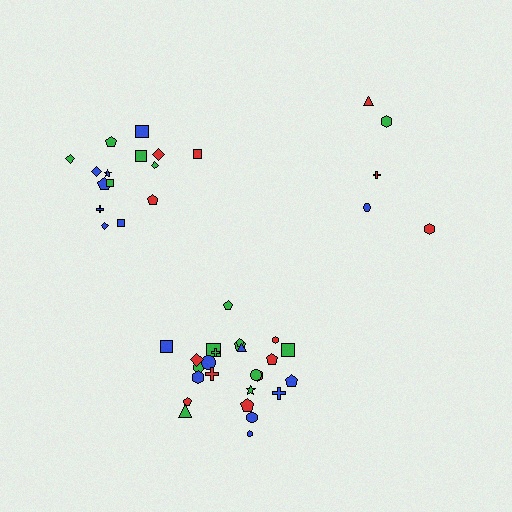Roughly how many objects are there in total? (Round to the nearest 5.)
Roughly 45 objects in total.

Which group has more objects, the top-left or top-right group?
The top-left group.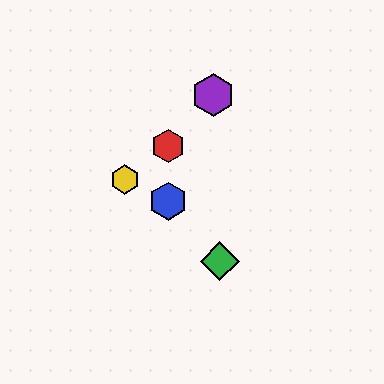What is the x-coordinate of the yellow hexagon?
The yellow hexagon is at x≈125.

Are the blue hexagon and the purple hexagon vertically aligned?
No, the blue hexagon is at x≈168 and the purple hexagon is at x≈213.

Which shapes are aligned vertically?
The red hexagon, the blue hexagon are aligned vertically.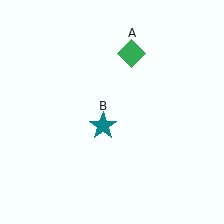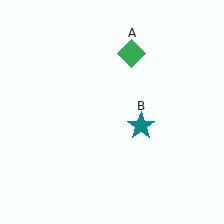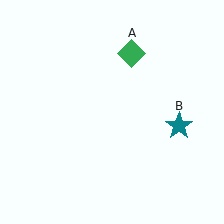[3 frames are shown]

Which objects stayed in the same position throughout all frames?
Green diamond (object A) remained stationary.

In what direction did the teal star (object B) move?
The teal star (object B) moved right.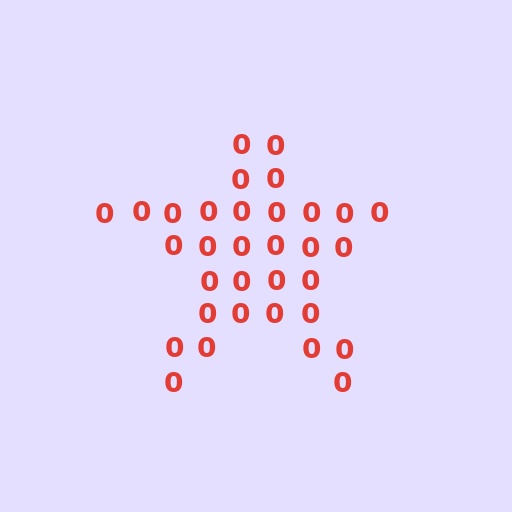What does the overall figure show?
The overall figure shows a star.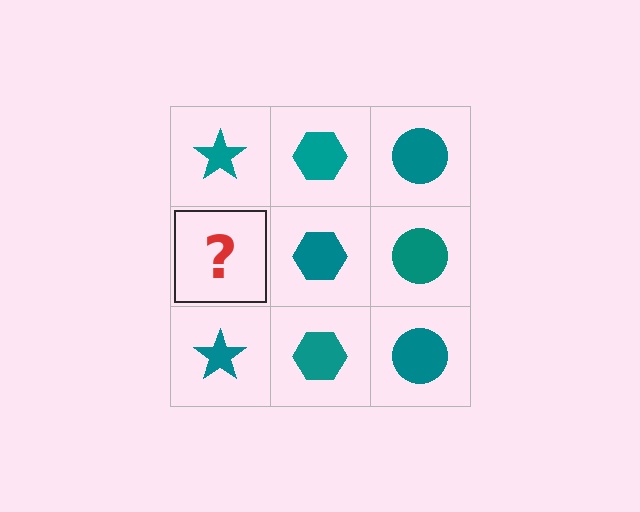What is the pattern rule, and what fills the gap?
The rule is that each column has a consistent shape. The gap should be filled with a teal star.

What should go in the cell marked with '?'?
The missing cell should contain a teal star.